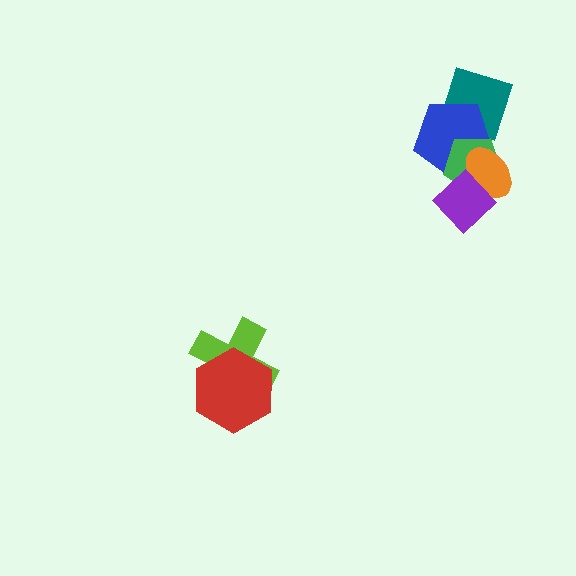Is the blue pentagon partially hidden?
Yes, it is partially covered by another shape.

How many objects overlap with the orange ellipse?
3 objects overlap with the orange ellipse.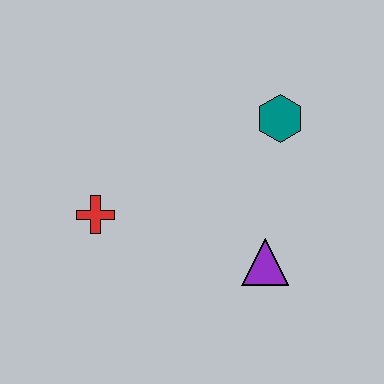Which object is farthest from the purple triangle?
The red cross is farthest from the purple triangle.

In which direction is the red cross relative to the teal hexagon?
The red cross is to the left of the teal hexagon.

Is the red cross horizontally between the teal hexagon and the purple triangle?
No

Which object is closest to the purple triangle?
The teal hexagon is closest to the purple triangle.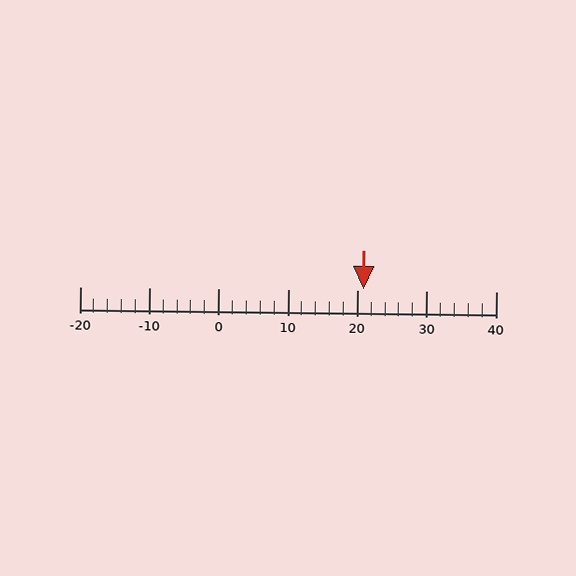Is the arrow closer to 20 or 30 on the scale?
The arrow is closer to 20.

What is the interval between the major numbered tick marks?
The major tick marks are spaced 10 units apart.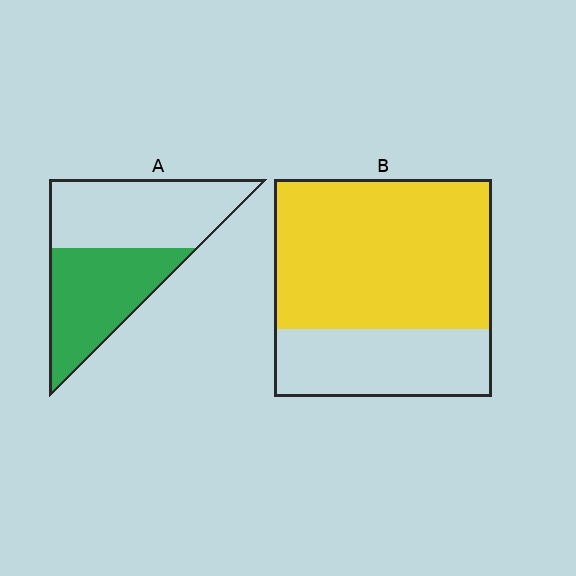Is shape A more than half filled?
Roughly half.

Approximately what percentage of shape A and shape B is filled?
A is approximately 45% and B is approximately 70%.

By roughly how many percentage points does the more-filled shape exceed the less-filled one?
By roughly 20 percentage points (B over A).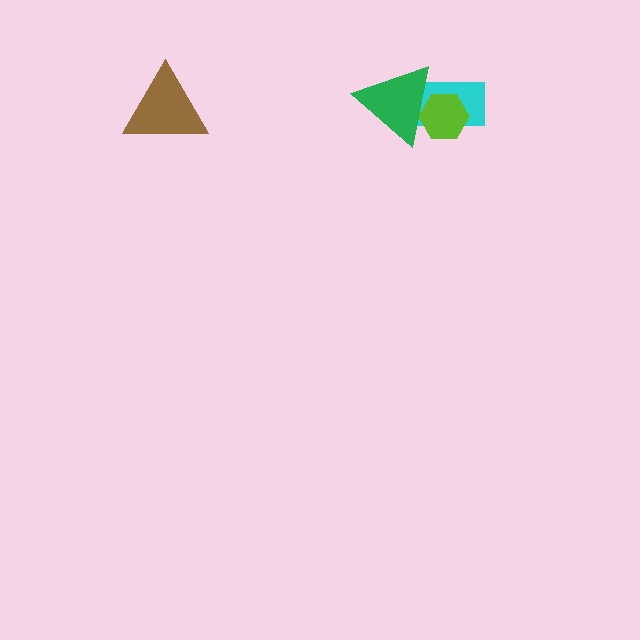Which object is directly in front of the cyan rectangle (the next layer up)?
The lime hexagon is directly in front of the cyan rectangle.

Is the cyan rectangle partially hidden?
Yes, it is partially covered by another shape.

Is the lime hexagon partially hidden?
Yes, it is partially covered by another shape.